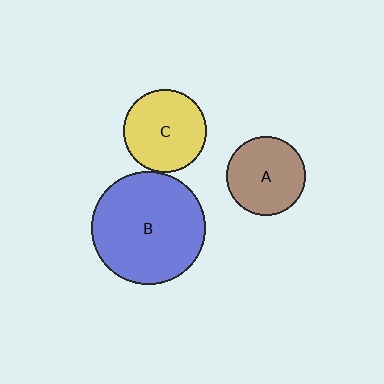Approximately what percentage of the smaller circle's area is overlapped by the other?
Approximately 5%.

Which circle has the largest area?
Circle B (blue).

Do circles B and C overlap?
Yes.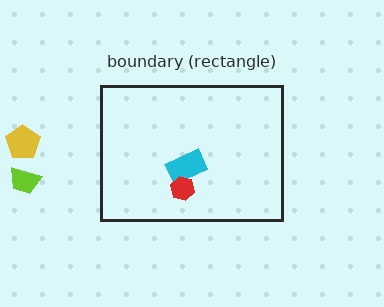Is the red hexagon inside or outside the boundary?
Inside.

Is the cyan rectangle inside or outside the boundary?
Inside.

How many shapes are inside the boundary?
2 inside, 2 outside.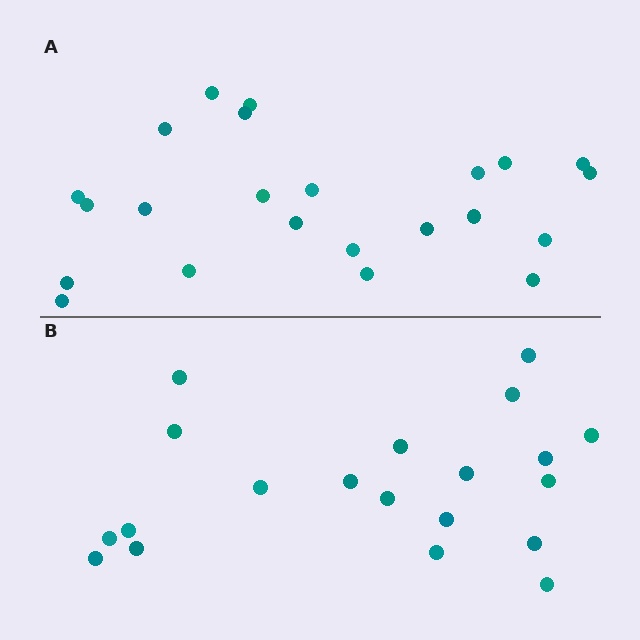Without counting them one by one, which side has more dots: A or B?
Region A (the top region) has more dots.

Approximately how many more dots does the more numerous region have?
Region A has just a few more — roughly 2 or 3 more dots than region B.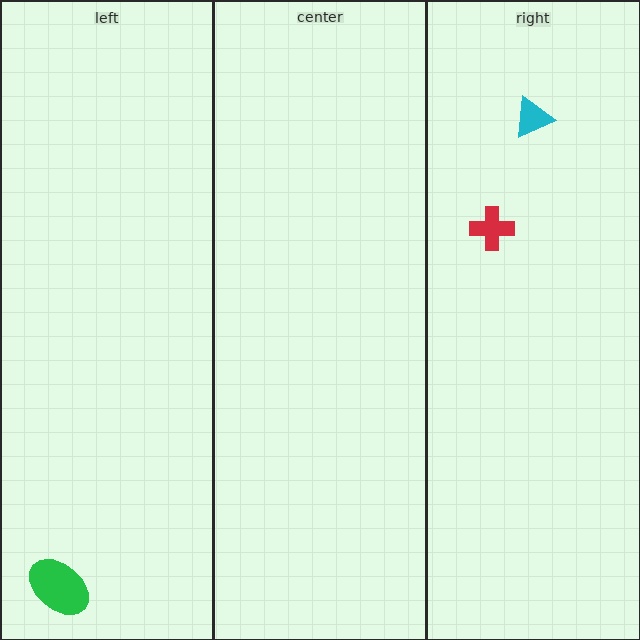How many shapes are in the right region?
2.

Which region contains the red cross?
The right region.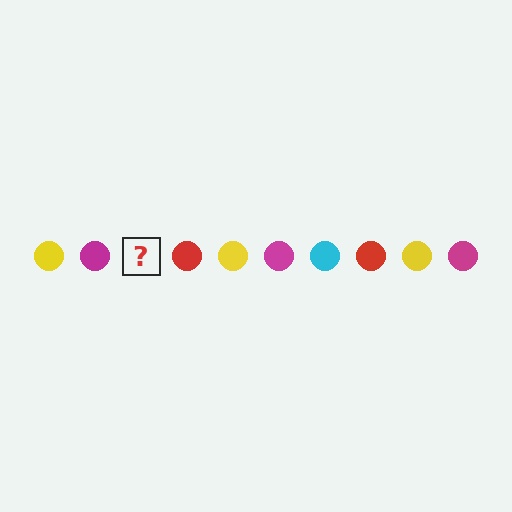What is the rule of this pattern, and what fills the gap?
The rule is that the pattern cycles through yellow, magenta, cyan, red circles. The gap should be filled with a cyan circle.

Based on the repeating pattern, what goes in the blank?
The blank should be a cyan circle.